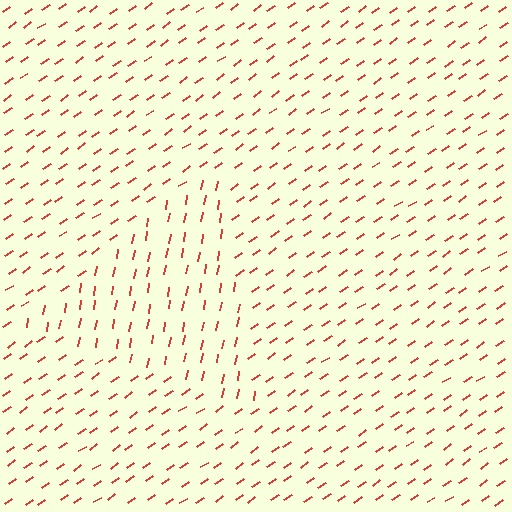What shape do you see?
I see a triangle.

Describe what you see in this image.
The image is filled with small red line segments. A triangle region in the image has lines oriented differently from the surrounding lines, creating a visible texture boundary.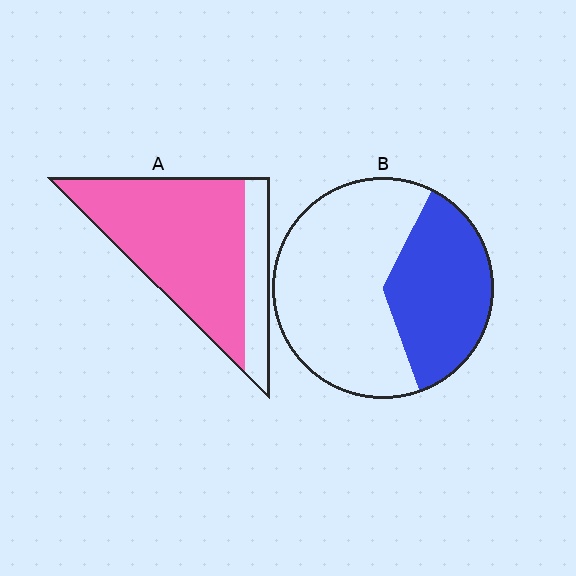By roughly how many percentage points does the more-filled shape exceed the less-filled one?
By roughly 40 percentage points (A over B).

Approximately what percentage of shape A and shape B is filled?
A is approximately 80% and B is approximately 35%.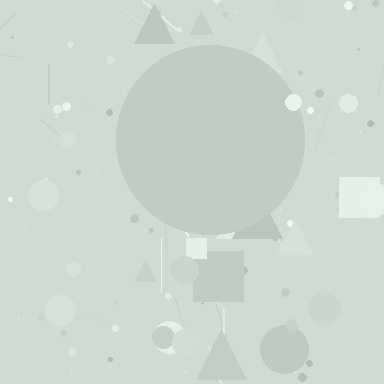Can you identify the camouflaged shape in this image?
The camouflaged shape is a circle.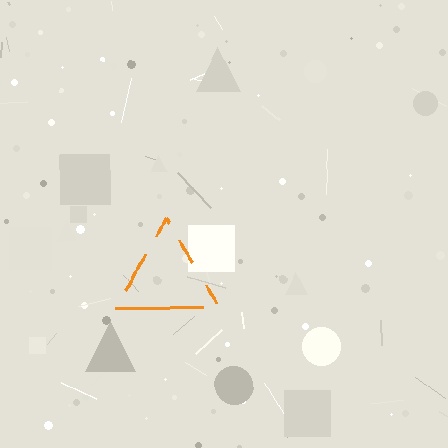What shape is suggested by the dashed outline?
The dashed outline suggests a triangle.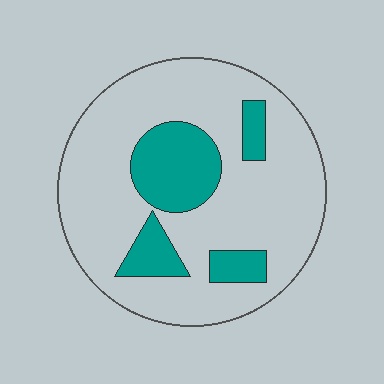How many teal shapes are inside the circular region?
4.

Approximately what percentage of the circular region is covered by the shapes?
Approximately 20%.